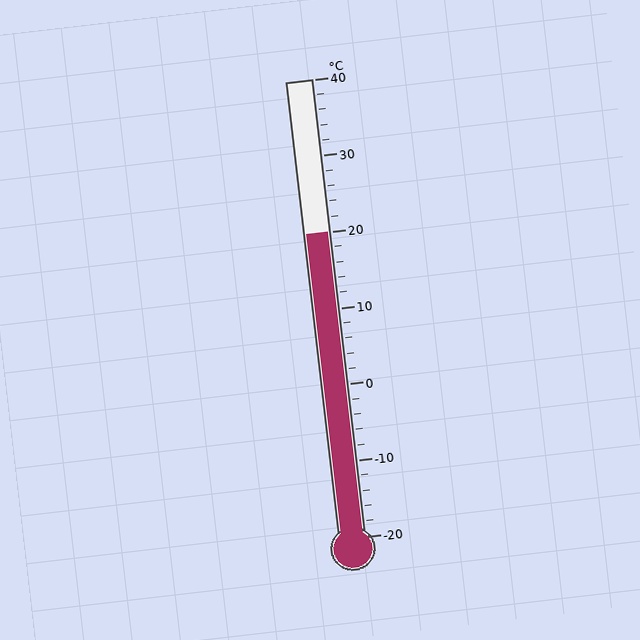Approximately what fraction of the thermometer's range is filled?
The thermometer is filled to approximately 65% of its range.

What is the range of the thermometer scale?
The thermometer scale ranges from -20°C to 40°C.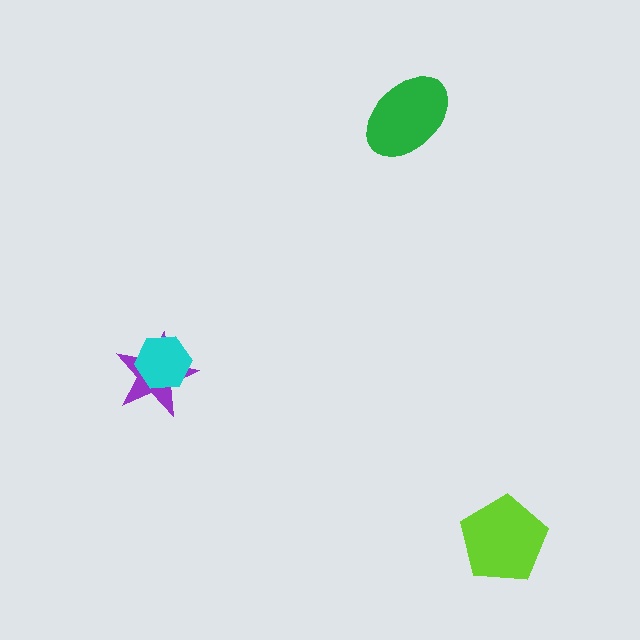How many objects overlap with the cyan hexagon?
1 object overlaps with the cyan hexagon.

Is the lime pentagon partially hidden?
No, no other shape covers it.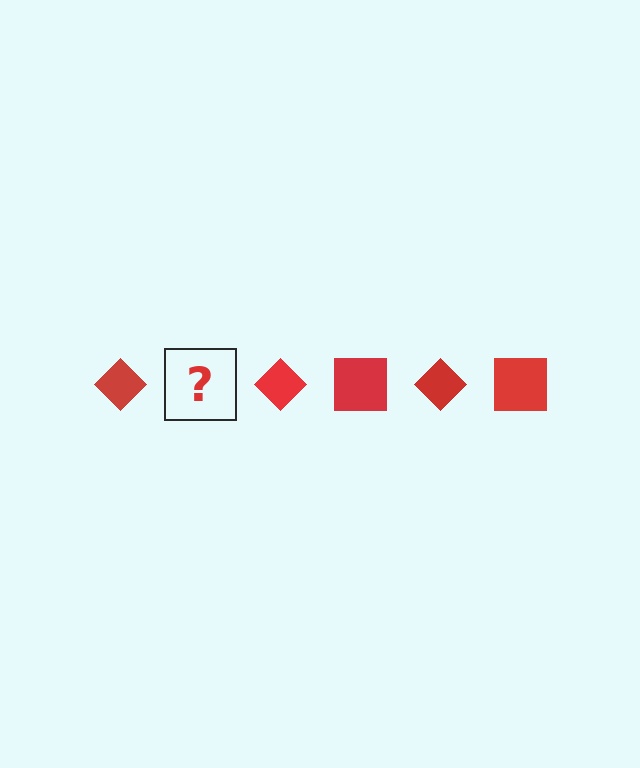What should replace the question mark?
The question mark should be replaced with a red square.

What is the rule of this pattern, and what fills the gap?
The rule is that the pattern cycles through diamond, square shapes in red. The gap should be filled with a red square.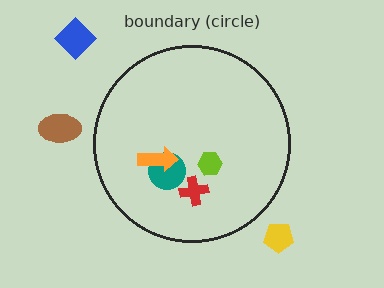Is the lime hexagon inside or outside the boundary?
Inside.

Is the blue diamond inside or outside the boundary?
Outside.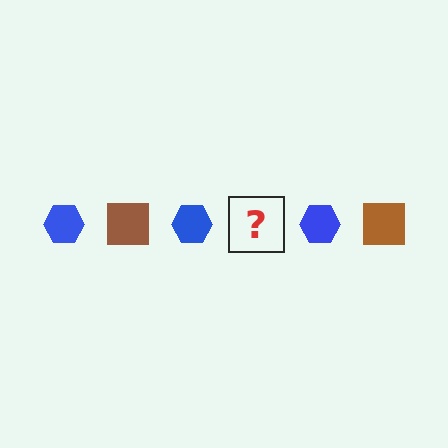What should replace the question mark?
The question mark should be replaced with a brown square.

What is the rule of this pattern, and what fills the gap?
The rule is that the pattern alternates between blue hexagon and brown square. The gap should be filled with a brown square.